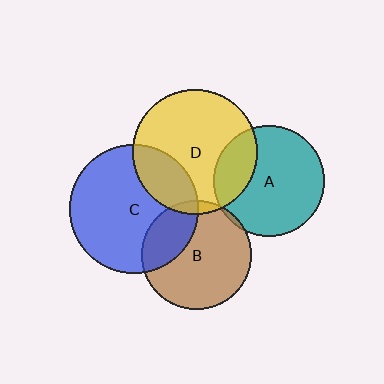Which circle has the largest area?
Circle C (blue).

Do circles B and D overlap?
Yes.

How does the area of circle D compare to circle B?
Approximately 1.3 times.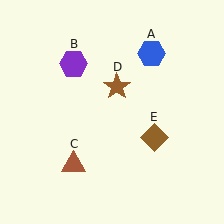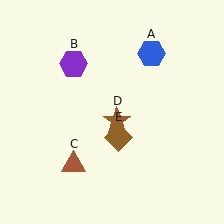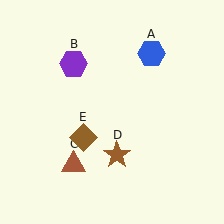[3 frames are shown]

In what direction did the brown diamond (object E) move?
The brown diamond (object E) moved left.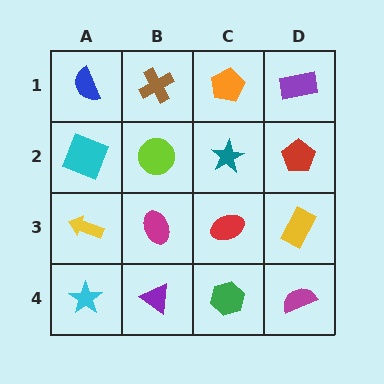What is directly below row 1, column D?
A red pentagon.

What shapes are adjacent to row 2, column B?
A brown cross (row 1, column B), a magenta ellipse (row 3, column B), a cyan square (row 2, column A), a teal star (row 2, column C).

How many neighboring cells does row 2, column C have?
4.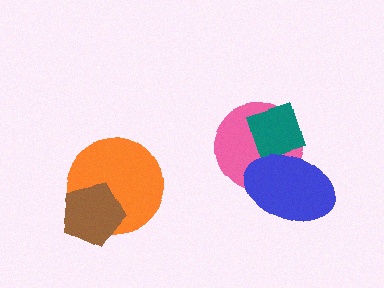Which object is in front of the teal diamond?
The blue ellipse is in front of the teal diamond.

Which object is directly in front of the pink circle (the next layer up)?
The teal diamond is directly in front of the pink circle.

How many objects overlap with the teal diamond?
2 objects overlap with the teal diamond.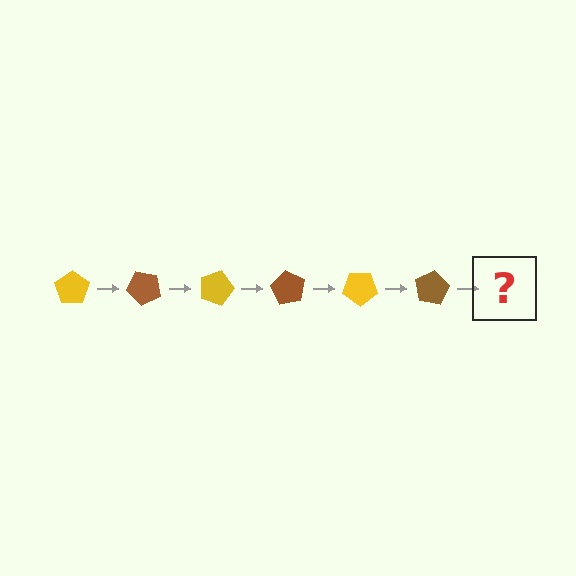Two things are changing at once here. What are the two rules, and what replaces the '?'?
The two rules are that it rotates 45 degrees each step and the color cycles through yellow and brown. The '?' should be a yellow pentagon, rotated 270 degrees from the start.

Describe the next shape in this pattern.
It should be a yellow pentagon, rotated 270 degrees from the start.